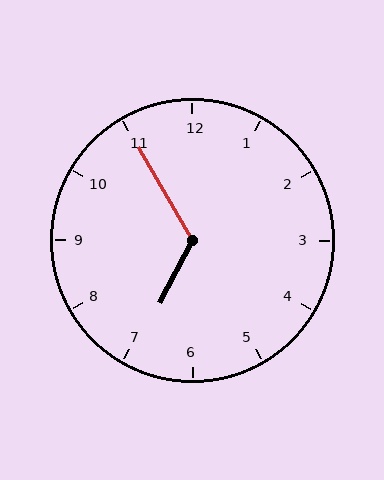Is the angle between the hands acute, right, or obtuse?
It is obtuse.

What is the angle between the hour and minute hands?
Approximately 122 degrees.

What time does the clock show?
6:55.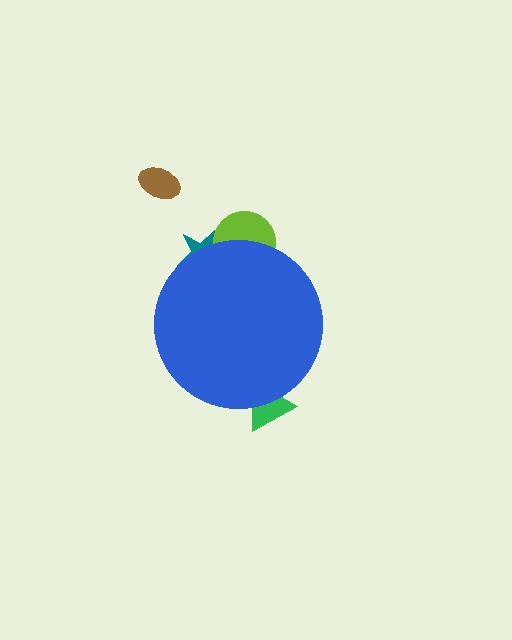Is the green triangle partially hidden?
Yes, the green triangle is partially hidden behind the blue circle.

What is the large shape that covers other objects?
A blue circle.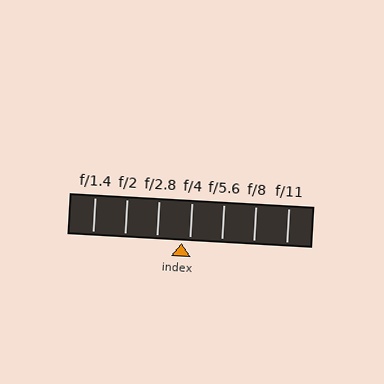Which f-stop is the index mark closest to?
The index mark is closest to f/4.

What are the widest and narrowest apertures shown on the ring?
The widest aperture shown is f/1.4 and the narrowest is f/11.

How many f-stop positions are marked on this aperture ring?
There are 7 f-stop positions marked.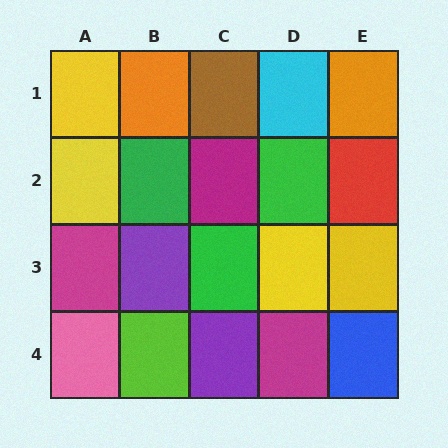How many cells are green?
3 cells are green.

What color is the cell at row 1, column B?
Orange.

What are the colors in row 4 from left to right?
Pink, lime, purple, magenta, blue.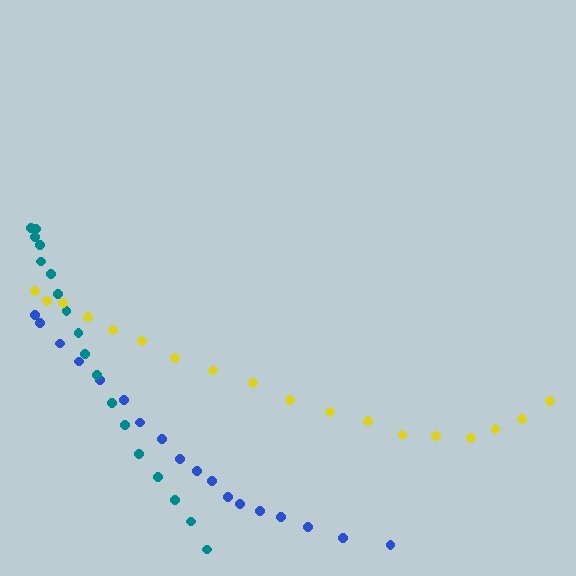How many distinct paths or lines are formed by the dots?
There are 3 distinct paths.